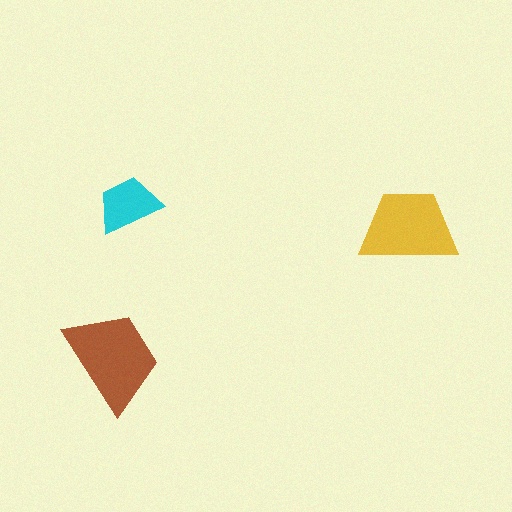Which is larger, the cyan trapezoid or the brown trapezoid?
The brown one.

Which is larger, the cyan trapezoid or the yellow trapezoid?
The yellow one.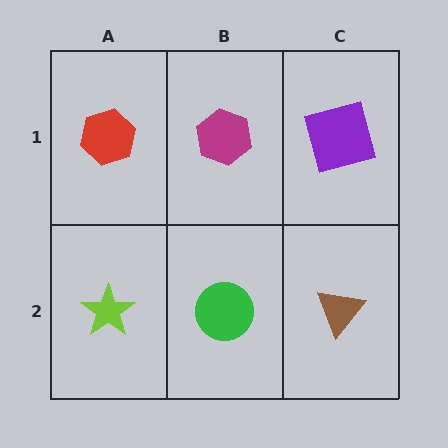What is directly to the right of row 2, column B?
A brown triangle.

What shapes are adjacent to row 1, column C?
A brown triangle (row 2, column C), a magenta hexagon (row 1, column B).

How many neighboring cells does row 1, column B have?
3.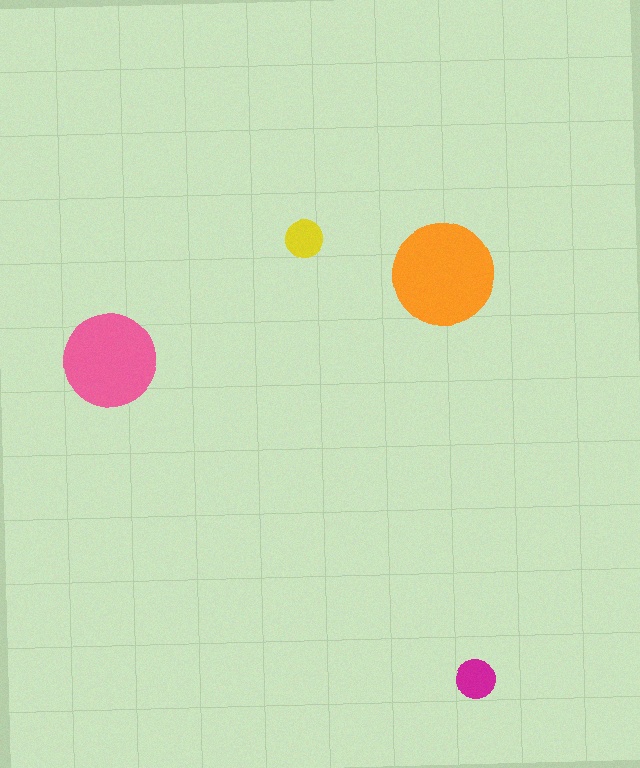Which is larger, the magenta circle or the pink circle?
The pink one.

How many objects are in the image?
There are 4 objects in the image.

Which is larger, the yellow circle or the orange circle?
The orange one.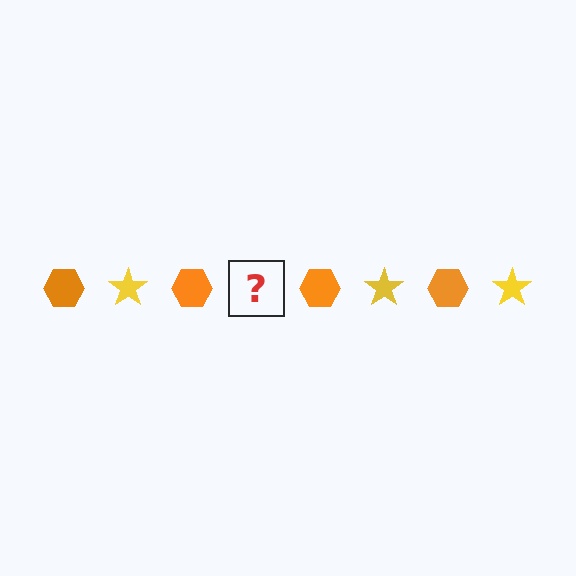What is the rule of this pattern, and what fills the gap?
The rule is that the pattern alternates between orange hexagon and yellow star. The gap should be filled with a yellow star.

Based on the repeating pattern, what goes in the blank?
The blank should be a yellow star.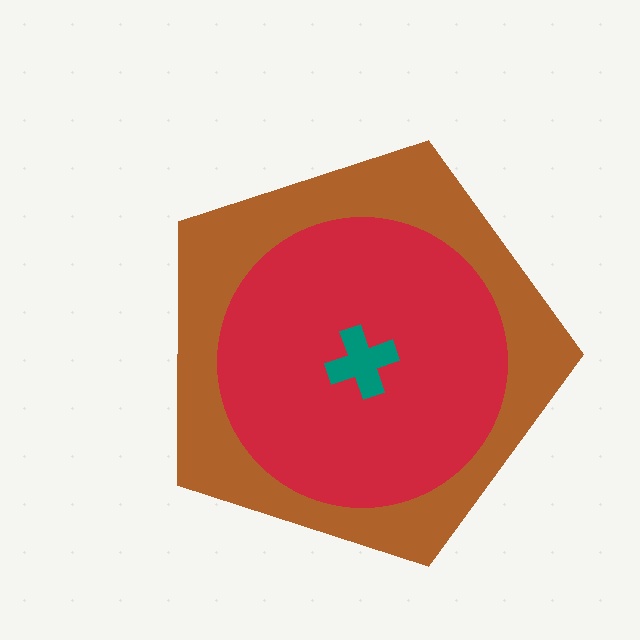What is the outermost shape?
The brown pentagon.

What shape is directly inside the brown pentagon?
The red circle.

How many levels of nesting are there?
3.